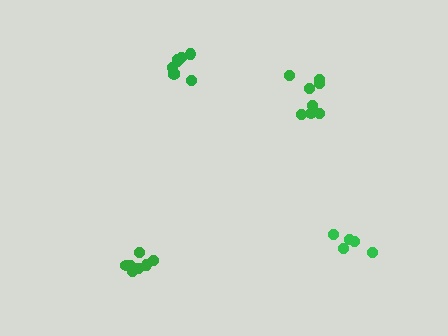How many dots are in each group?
Group 1: 8 dots, Group 2: 8 dots, Group 3: 7 dots, Group 4: 5 dots (28 total).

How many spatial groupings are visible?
There are 4 spatial groupings.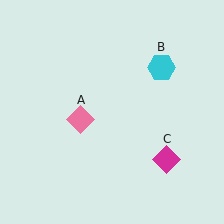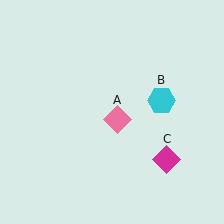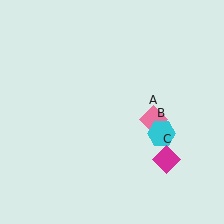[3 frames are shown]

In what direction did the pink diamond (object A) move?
The pink diamond (object A) moved right.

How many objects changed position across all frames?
2 objects changed position: pink diamond (object A), cyan hexagon (object B).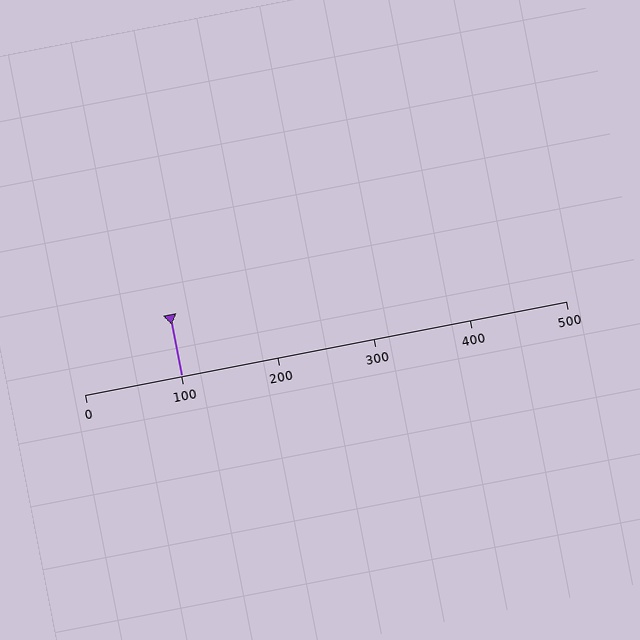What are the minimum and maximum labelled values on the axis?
The axis runs from 0 to 500.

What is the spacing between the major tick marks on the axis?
The major ticks are spaced 100 apart.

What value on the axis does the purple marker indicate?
The marker indicates approximately 100.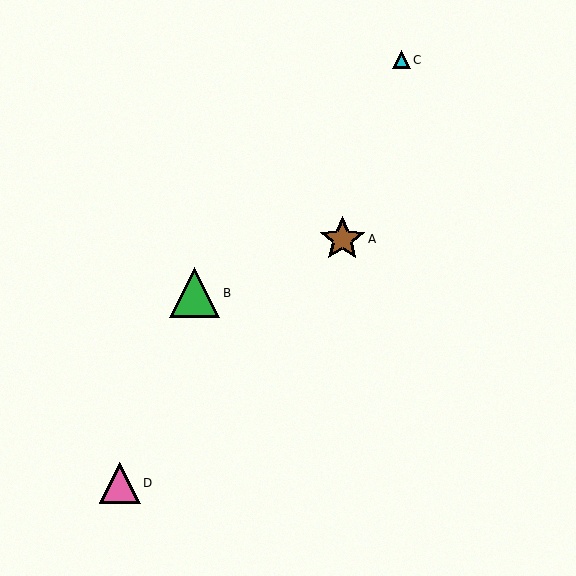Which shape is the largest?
The green triangle (labeled B) is the largest.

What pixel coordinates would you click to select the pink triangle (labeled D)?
Click at (120, 483) to select the pink triangle D.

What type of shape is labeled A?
Shape A is a brown star.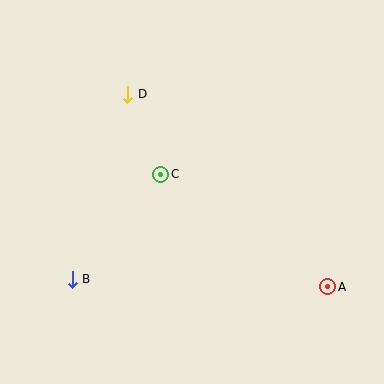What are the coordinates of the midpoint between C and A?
The midpoint between C and A is at (244, 231).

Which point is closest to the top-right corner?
Point D is closest to the top-right corner.